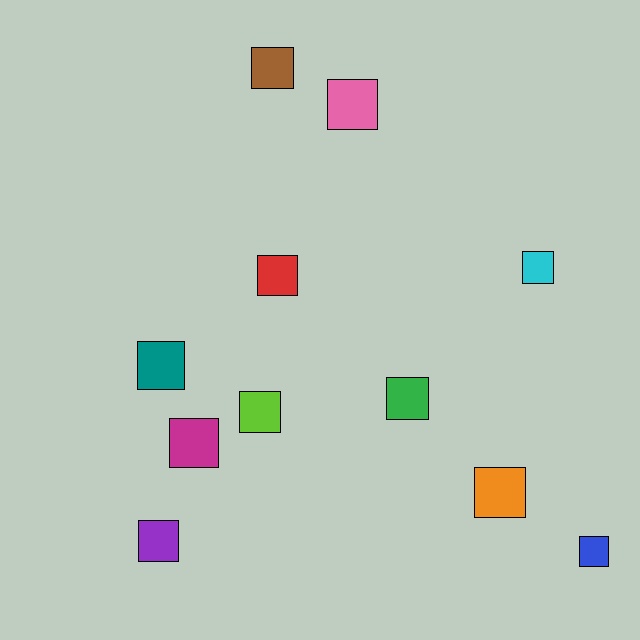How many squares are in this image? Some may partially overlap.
There are 11 squares.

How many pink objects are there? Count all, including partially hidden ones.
There is 1 pink object.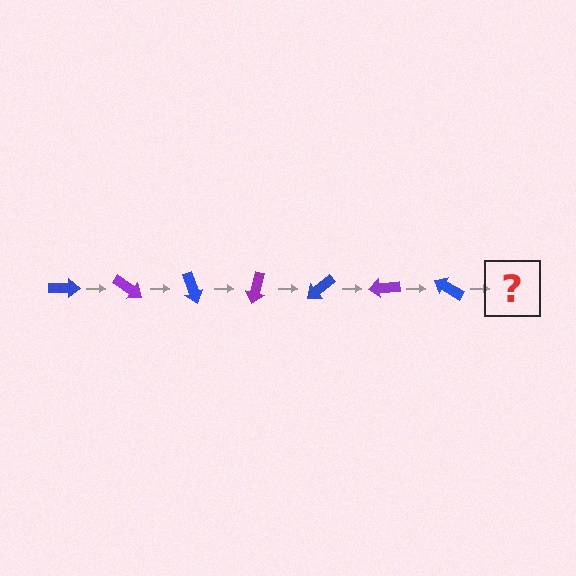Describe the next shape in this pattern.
It should be a purple arrow, rotated 245 degrees from the start.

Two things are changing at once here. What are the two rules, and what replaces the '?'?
The two rules are that it rotates 35 degrees each step and the color cycles through blue and purple. The '?' should be a purple arrow, rotated 245 degrees from the start.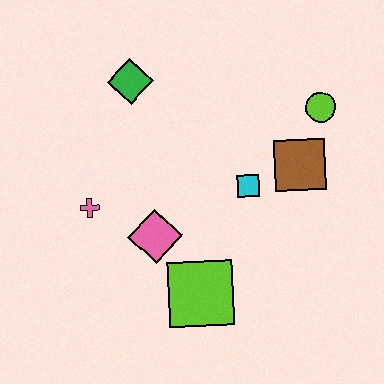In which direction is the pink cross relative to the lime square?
The pink cross is to the left of the lime square.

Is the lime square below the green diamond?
Yes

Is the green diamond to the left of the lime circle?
Yes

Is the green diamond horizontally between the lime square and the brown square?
No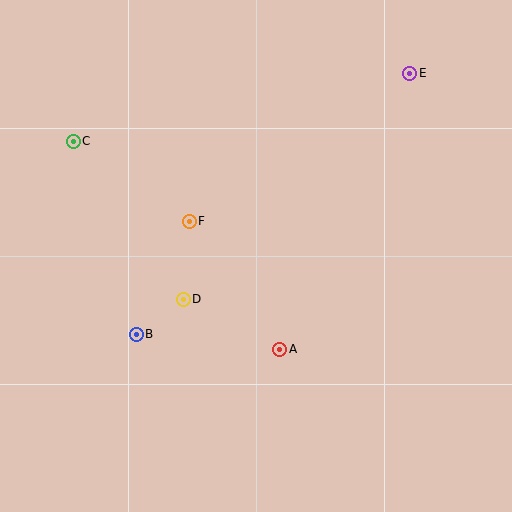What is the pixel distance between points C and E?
The distance between C and E is 344 pixels.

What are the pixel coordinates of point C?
Point C is at (73, 141).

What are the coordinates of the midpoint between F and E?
The midpoint between F and E is at (300, 147).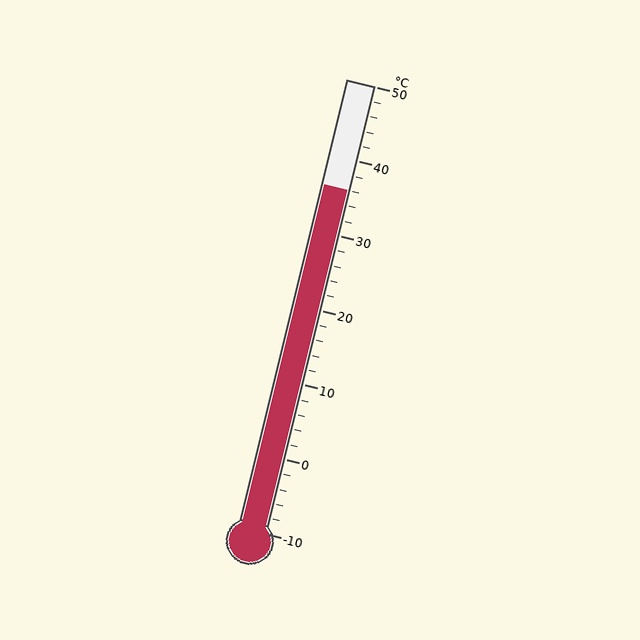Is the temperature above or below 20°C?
The temperature is above 20°C.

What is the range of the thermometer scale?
The thermometer scale ranges from -10°C to 50°C.